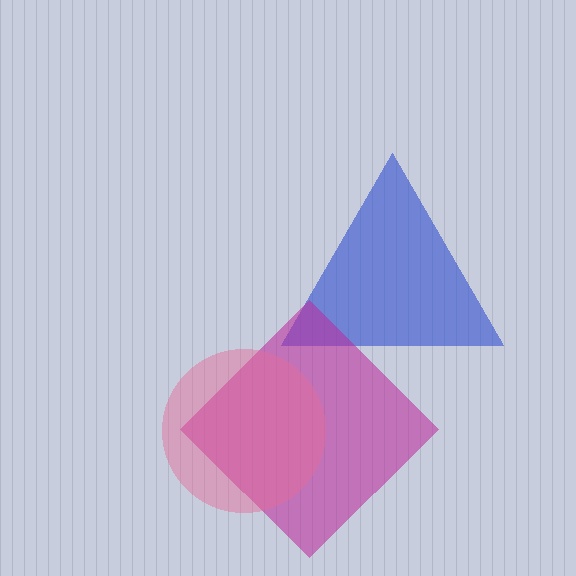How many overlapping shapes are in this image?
There are 3 overlapping shapes in the image.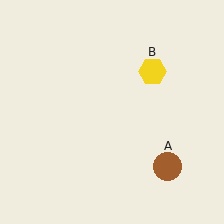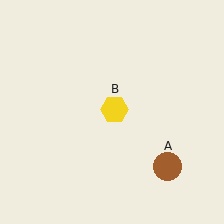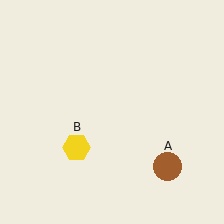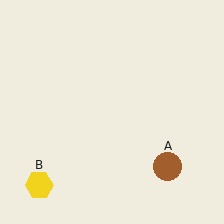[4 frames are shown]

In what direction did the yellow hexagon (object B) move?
The yellow hexagon (object B) moved down and to the left.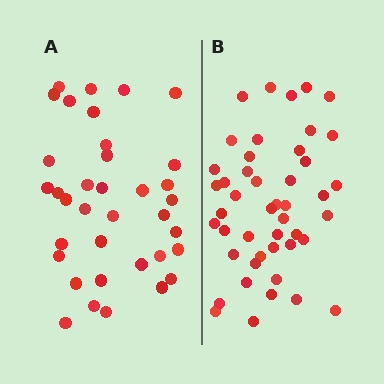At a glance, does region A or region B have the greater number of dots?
Region B (the right region) has more dots.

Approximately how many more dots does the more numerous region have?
Region B has roughly 10 or so more dots than region A.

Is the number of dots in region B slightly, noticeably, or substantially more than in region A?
Region B has noticeably more, but not dramatically so. The ratio is roughly 1.3 to 1.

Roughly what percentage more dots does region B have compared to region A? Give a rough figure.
About 30% more.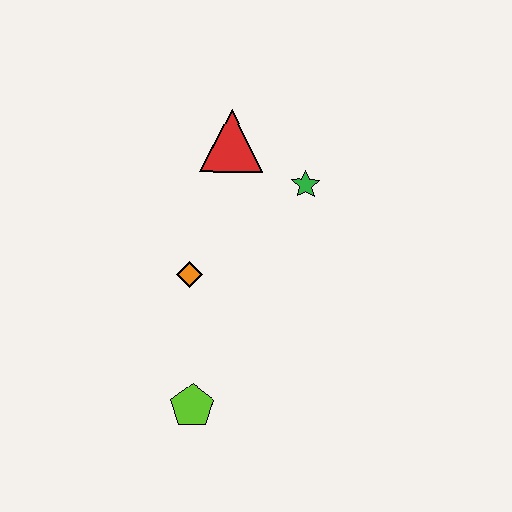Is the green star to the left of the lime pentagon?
No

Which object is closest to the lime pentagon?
The orange diamond is closest to the lime pentagon.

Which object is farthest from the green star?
The lime pentagon is farthest from the green star.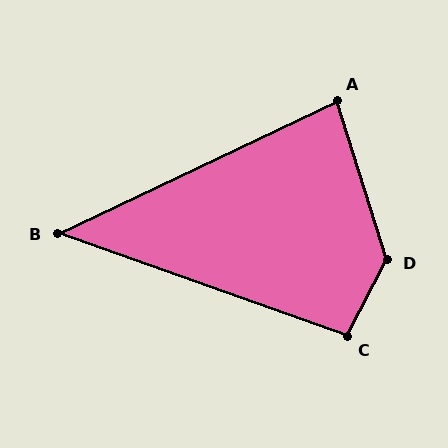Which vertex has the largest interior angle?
D, at approximately 135 degrees.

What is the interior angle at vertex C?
Approximately 98 degrees (obtuse).